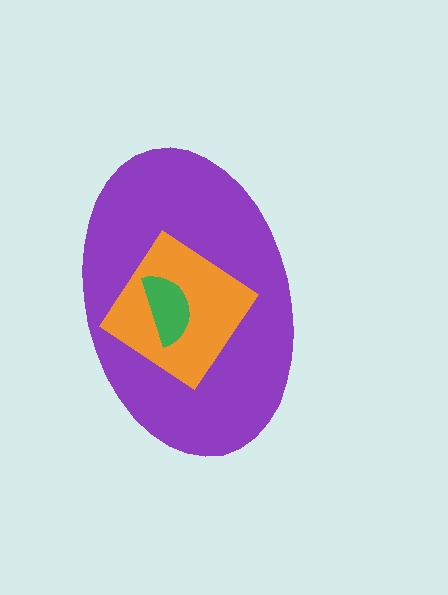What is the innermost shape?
The green semicircle.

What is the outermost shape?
The purple ellipse.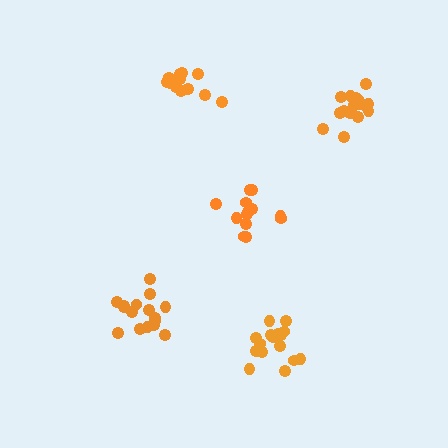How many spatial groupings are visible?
There are 5 spatial groupings.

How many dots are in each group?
Group 1: 16 dots, Group 2: 12 dots, Group 3: 13 dots, Group 4: 16 dots, Group 5: 18 dots (75 total).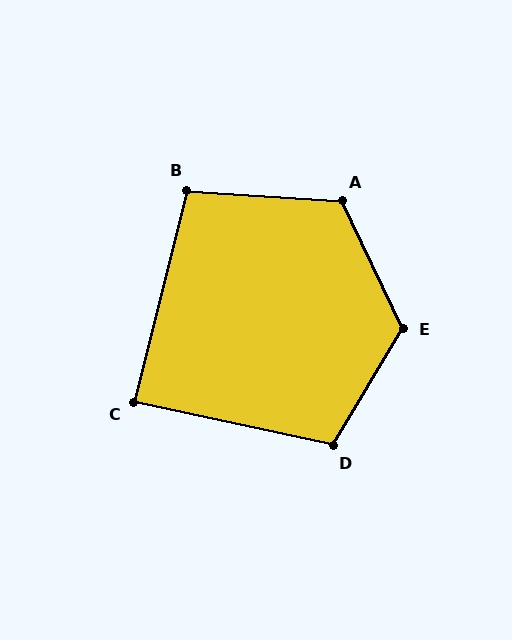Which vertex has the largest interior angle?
E, at approximately 124 degrees.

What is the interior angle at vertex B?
Approximately 100 degrees (obtuse).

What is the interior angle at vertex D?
Approximately 109 degrees (obtuse).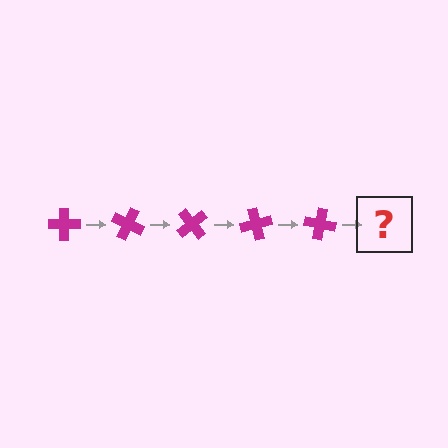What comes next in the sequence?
The next element should be a magenta cross rotated 125 degrees.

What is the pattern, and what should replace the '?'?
The pattern is that the cross rotates 25 degrees each step. The '?' should be a magenta cross rotated 125 degrees.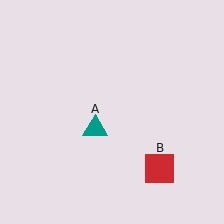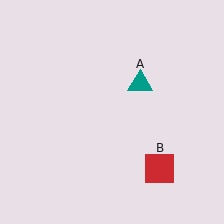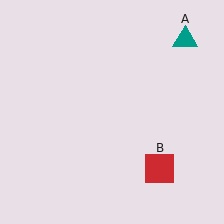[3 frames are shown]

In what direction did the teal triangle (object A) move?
The teal triangle (object A) moved up and to the right.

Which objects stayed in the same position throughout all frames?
Red square (object B) remained stationary.